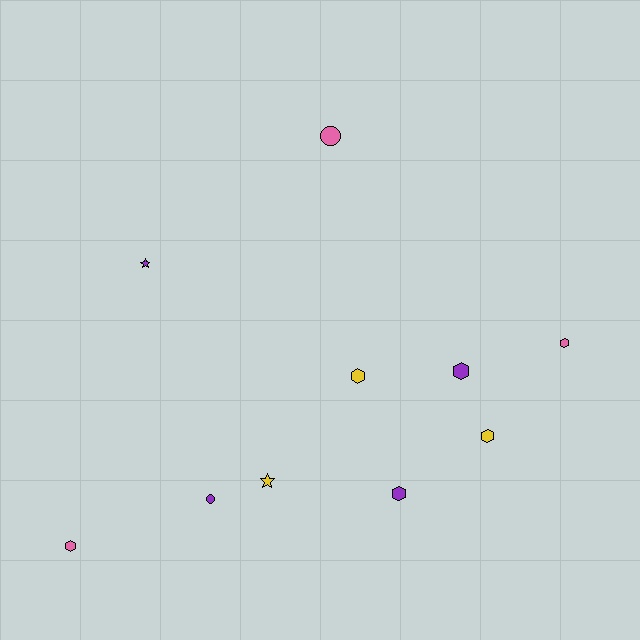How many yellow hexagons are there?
There are 2 yellow hexagons.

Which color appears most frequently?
Purple, with 4 objects.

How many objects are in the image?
There are 10 objects.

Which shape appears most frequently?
Hexagon, with 6 objects.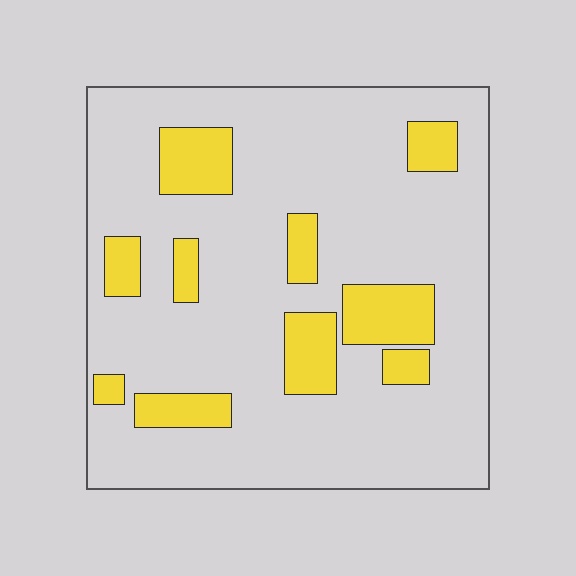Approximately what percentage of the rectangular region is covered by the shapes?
Approximately 20%.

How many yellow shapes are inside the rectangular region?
10.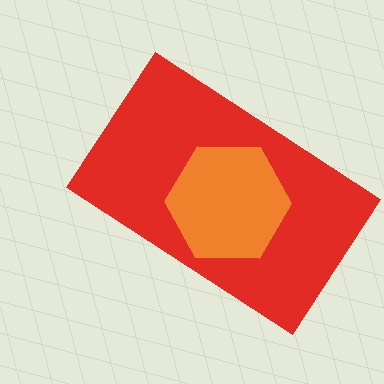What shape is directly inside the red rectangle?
The orange hexagon.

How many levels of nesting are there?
2.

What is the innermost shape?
The orange hexagon.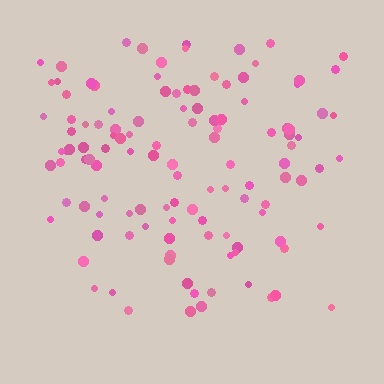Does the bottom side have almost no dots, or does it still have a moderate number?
Still a moderate number, just noticeably fewer than the top.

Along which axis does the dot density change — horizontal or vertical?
Vertical.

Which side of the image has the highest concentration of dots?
The top.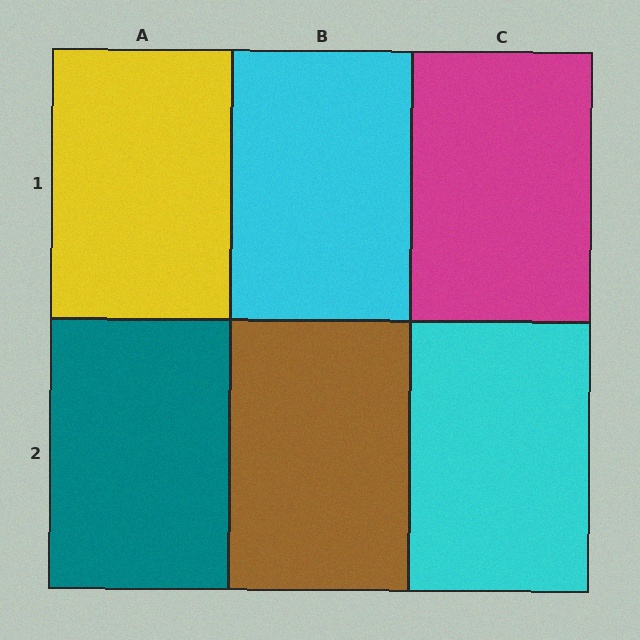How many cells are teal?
1 cell is teal.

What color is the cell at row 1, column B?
Cyan.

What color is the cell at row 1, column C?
Magenta.